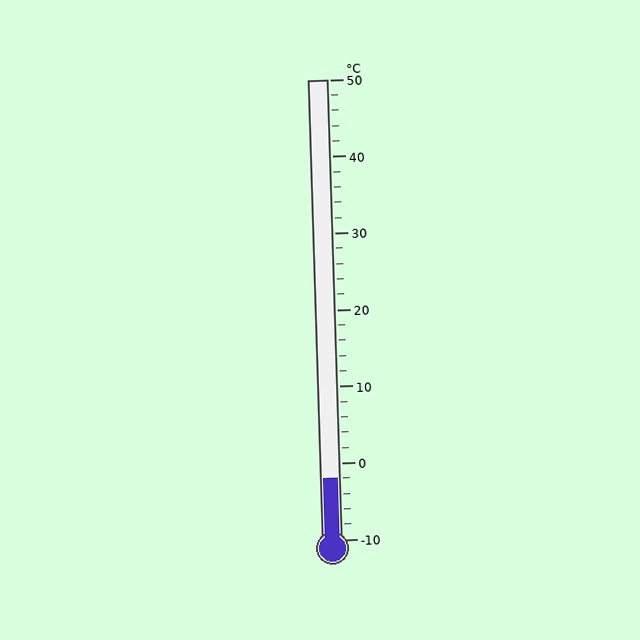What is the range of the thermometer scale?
The thermometer scale ranges from -10°C to 50°C.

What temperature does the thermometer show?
The thermometer shows approximately -2°C.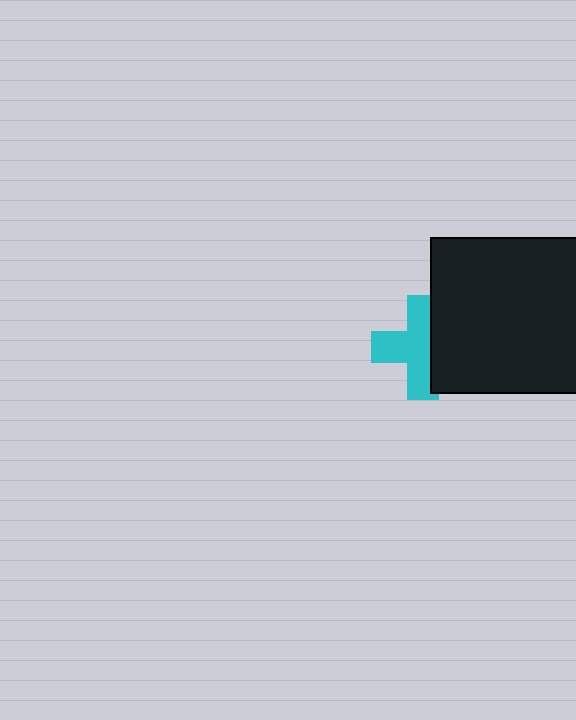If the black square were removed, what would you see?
You would see the complete cyan cross.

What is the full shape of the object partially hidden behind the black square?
The partially hidden object is a cyan cross.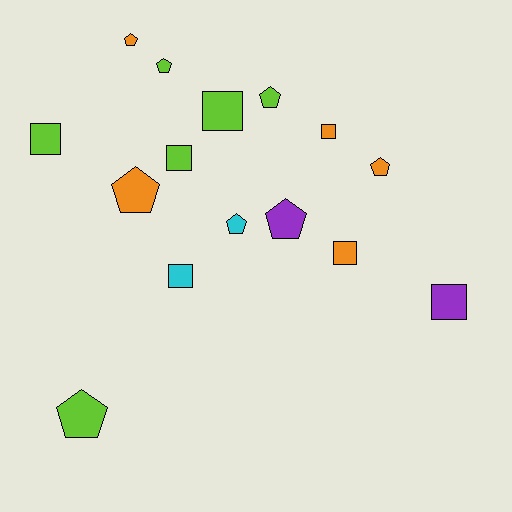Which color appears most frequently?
Lime, with 6 objects.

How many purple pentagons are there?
There is 1 purple pentagon.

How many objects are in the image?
There are 15 objects.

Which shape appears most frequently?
Pentagon, with 8 objects.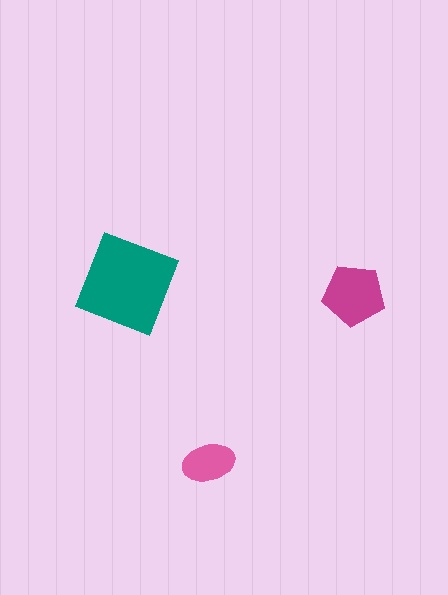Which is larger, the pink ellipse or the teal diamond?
The teal diamond.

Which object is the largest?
The teal diamond.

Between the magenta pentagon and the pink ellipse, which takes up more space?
The magenta pentagon.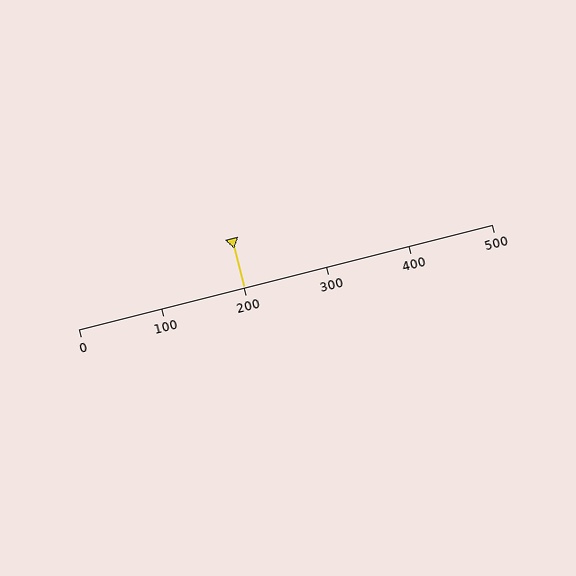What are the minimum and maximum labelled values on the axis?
The axis runs from 0 to 500.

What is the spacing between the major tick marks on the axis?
The major ticks are spaced 100 apart.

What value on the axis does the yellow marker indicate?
The marker indicates approximately 200.